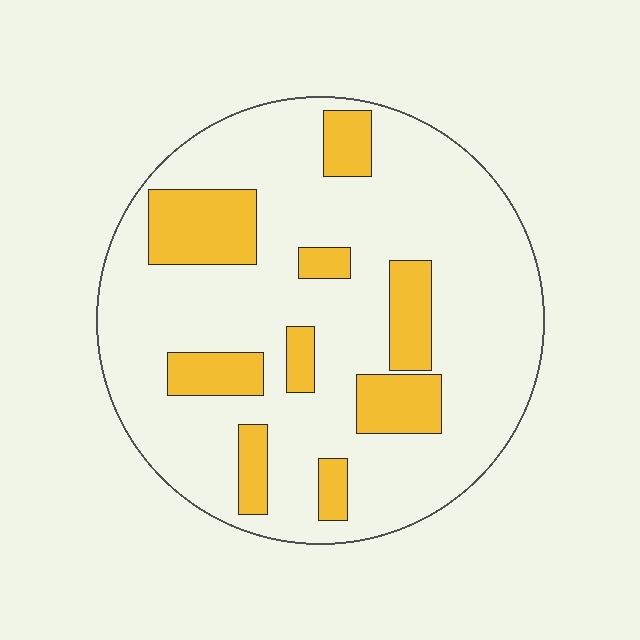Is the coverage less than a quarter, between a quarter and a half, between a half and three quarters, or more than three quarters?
Less than a quarter.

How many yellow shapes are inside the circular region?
9.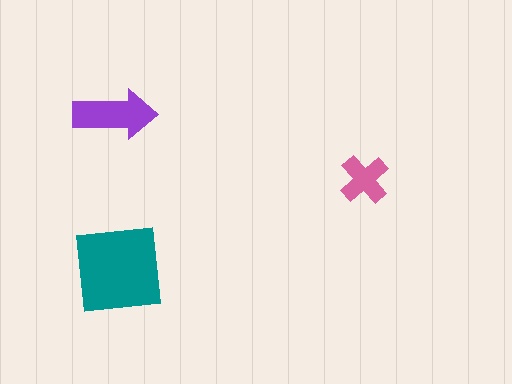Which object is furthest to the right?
The pink cross is rightmost.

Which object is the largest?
The teal square.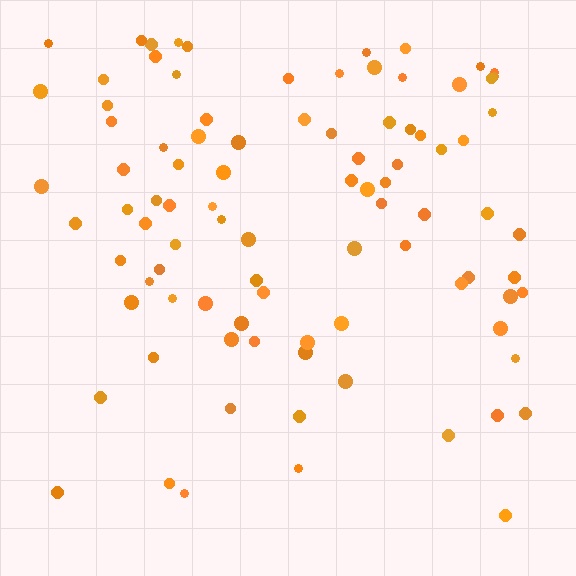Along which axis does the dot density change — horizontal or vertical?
Vertical.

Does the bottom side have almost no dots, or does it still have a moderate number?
Still a moderate number, just noticeably fewer than the top.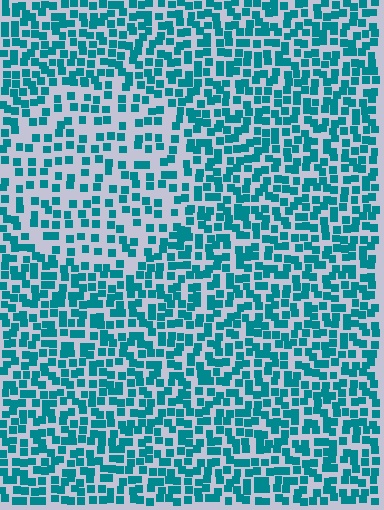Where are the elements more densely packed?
The elements are more densely packed outside the circle boundary.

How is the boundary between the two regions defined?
The boundary is defined by a change in element density (approximately 1.8x ratio). All elements are the same color, size, and shape.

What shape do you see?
I see a circle.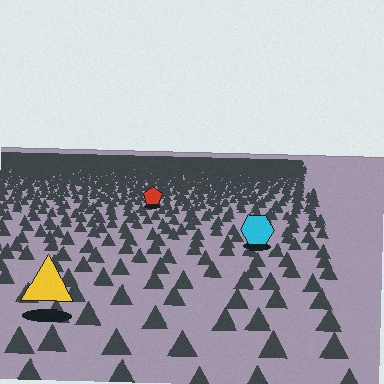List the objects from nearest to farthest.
From nearest to farthest: the yellow triangle, the cyan hexagon, the red pentagon.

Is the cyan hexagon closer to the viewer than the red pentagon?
Yes. The cyan hexagon is closer — you can tell from the texture gradient: the ground texture is coarser near it.